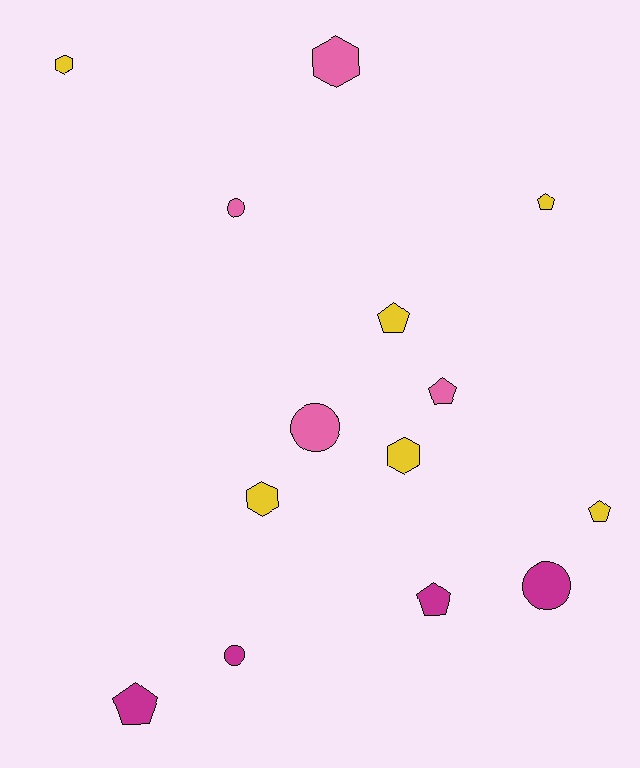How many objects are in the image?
There are 14 objects.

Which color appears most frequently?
Yellow, with 6 objects.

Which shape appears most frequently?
Pentagon, with 6 objects.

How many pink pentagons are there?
There is 1 pink pentagon.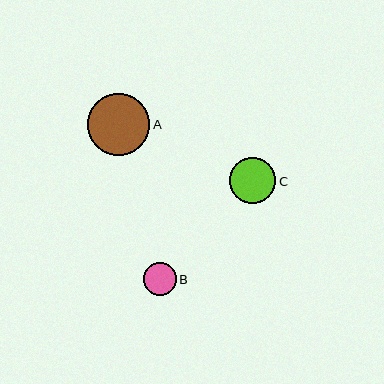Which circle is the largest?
Circle A is the largest with a size of approximately 62 pixels.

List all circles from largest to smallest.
From largest to smallest: A, C, B.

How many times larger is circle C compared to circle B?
Circle C is approximately 1.4 times the size of circle B.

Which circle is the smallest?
Circle B is the smallest with a size of approximately 33 pixels.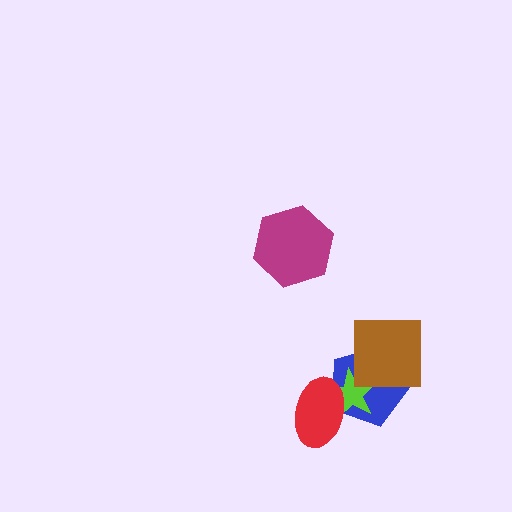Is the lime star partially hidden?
Yes, it is partially covered by another shape.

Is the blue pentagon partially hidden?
Yes, it is partially covered by another shape.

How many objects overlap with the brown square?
1 object overlaps with the brown square.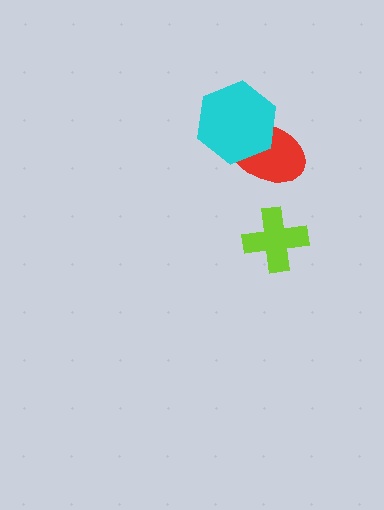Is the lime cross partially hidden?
No, no other shape covers it.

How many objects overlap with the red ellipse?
1 object overlaps with the red ellipse.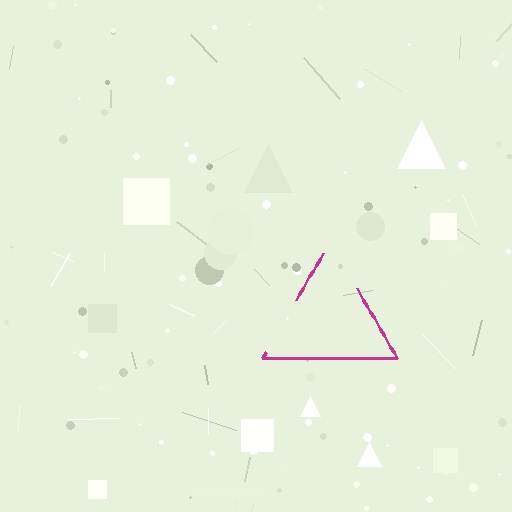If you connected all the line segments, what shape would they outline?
They would outline a triangle.